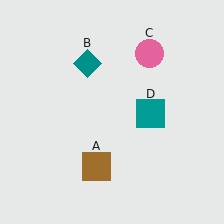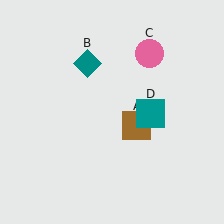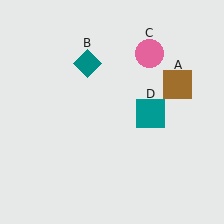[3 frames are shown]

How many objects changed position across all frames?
1 object changed position: brown square (object A).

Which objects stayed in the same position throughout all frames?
Teal diamond (object B) and pink circle (object C) and teal square (object D) remained stationary.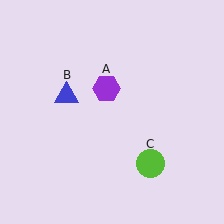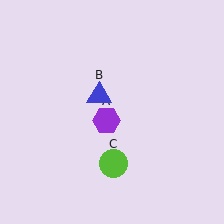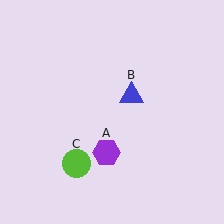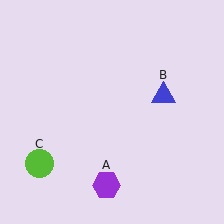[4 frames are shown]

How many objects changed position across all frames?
3 objects changed position: purple hexagon (object A), blue triangle (object B), lime circle (object C).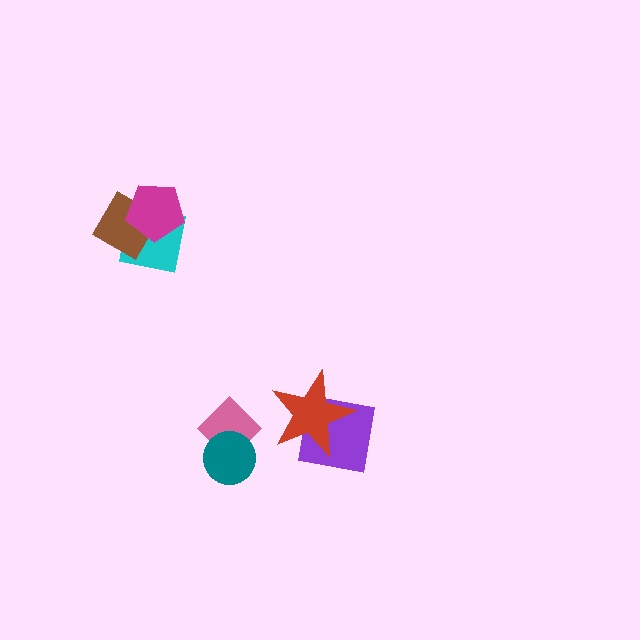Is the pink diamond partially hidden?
Yes, it is partially covered by another shape.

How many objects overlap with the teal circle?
1 object overlaps with the teal circle.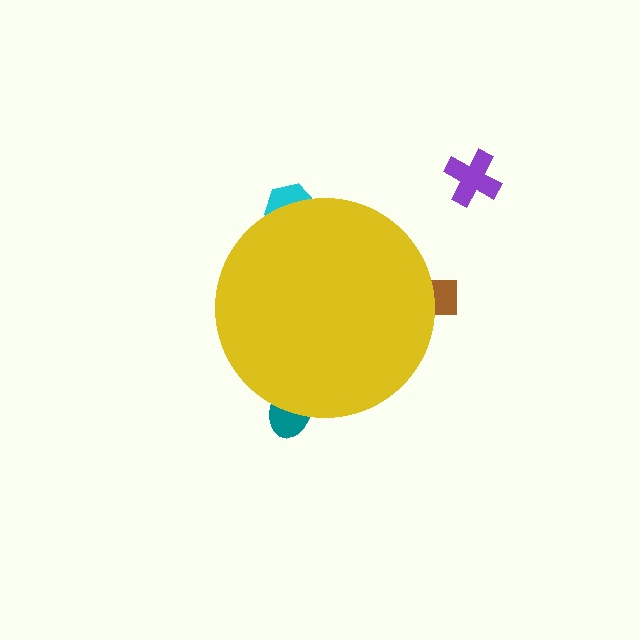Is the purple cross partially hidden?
No, the purple cross is fully visible.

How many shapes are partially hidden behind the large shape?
3 shapes are partially hidden.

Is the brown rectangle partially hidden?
Yes, the brown rectangle is partially hidden behind the yellow circle.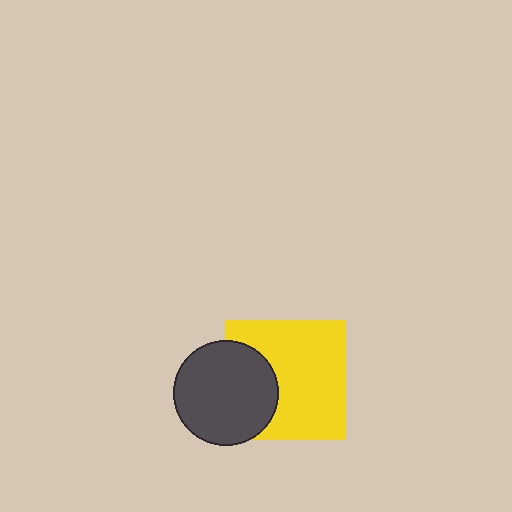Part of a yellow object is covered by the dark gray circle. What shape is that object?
It is a square.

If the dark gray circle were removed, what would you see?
You would see the complete yellow square.